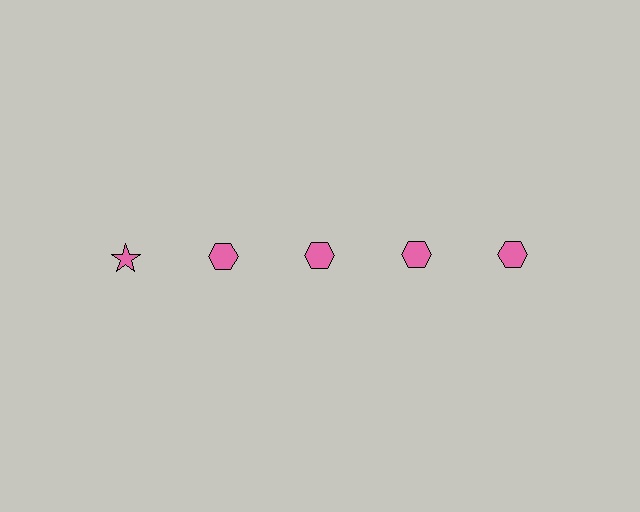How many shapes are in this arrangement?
There are 5 shapes arranged in a grid pattern.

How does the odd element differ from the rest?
It has a different shape: star instead of hexagon.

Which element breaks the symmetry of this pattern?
The pink star in the top row, leftmost column breaks the symmetry. All other shapes are pink hexagons.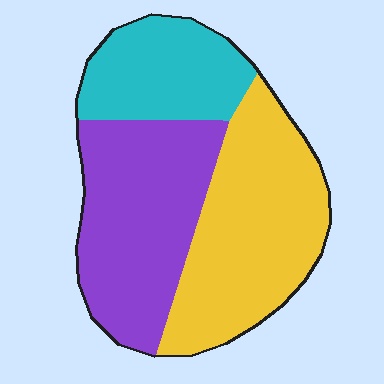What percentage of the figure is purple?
Purple takes up about three eighths (3/8) of the figure.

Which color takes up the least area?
Cyan, at roughly 20%.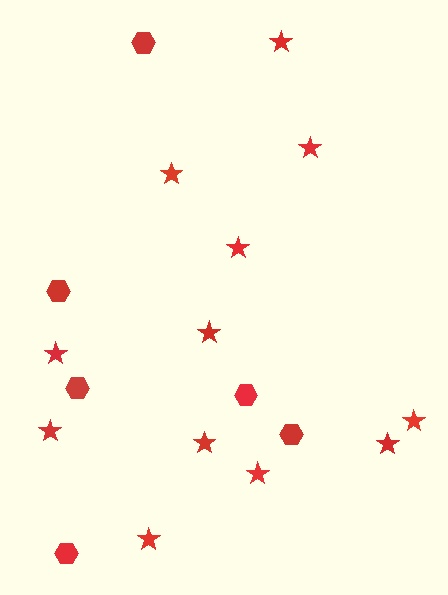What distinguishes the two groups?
There are 2 groups: one group of hexagons (6) and one group of stars (12).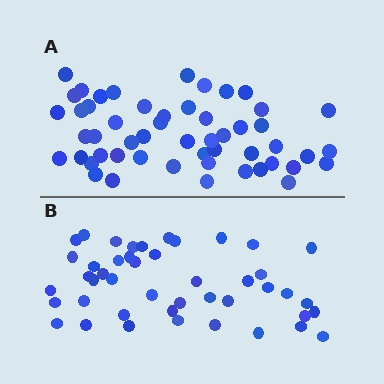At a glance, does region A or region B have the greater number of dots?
Region A (the top region) has more dots.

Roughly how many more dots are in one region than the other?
Region A has roughly 8 or so more dots than region B.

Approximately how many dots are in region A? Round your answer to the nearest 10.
About 50 dots. (The exact count is 52, which rounds to 50.)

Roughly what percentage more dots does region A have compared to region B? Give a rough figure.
About 15% more.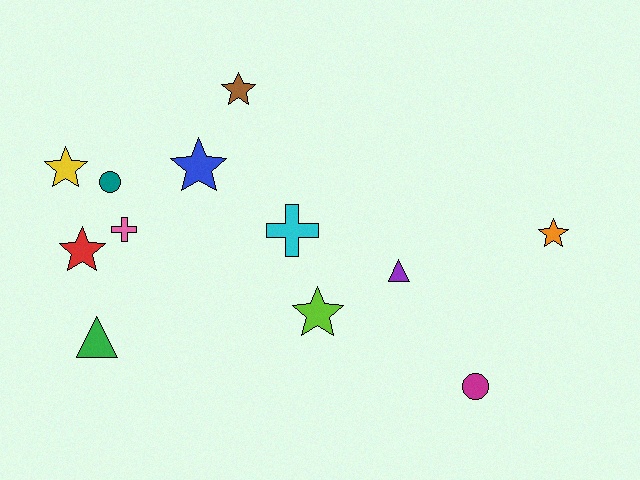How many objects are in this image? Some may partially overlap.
There are 12 objects.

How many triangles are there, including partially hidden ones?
There are 2 triangles.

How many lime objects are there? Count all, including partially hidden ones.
There is 1 lime object.